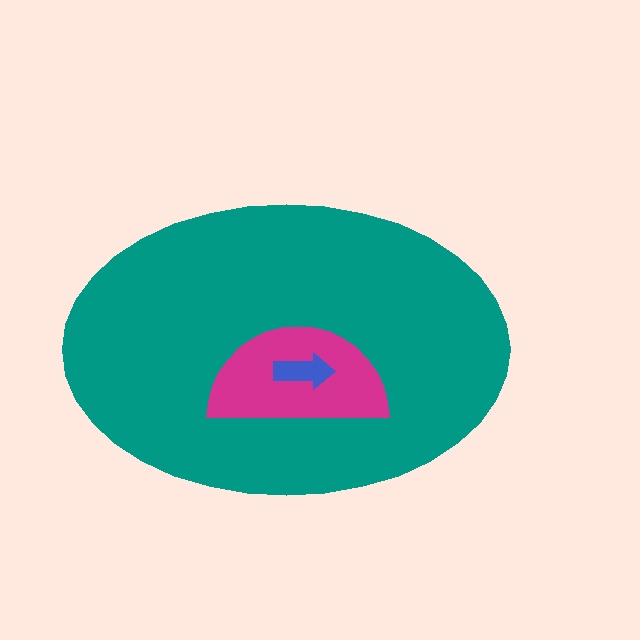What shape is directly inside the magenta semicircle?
The blue arrow.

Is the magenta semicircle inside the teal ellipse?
Yes.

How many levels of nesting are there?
3.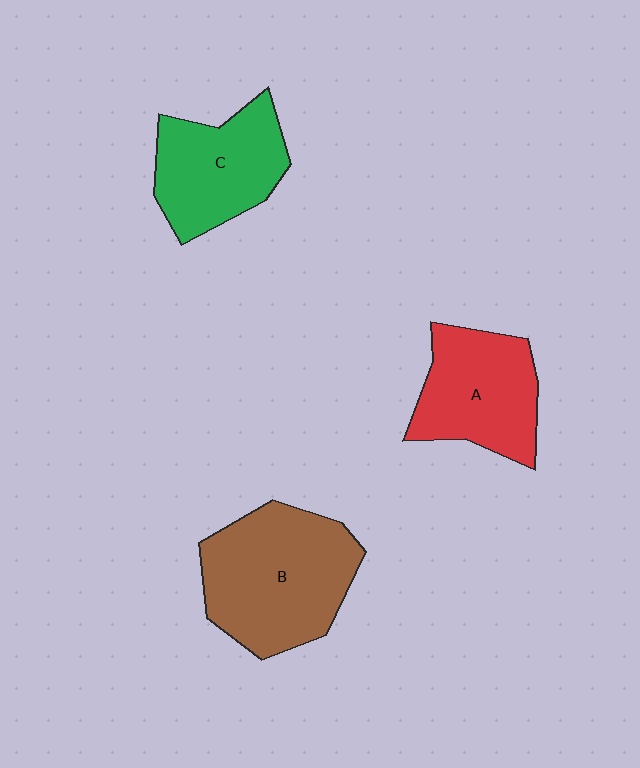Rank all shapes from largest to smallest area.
From largest to smallest: B (brown), A (red), C (green).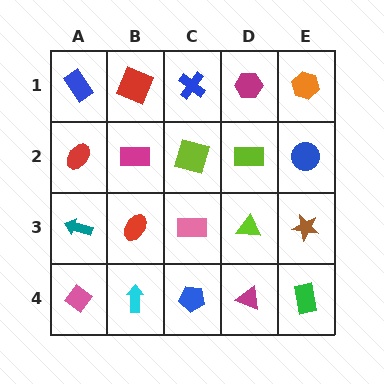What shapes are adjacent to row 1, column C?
A lime square (row 2, column C), a red square (row 1, column B), a magenta hexagon (row 1, column D).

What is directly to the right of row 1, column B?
A blue cross.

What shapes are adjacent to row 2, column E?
An orange hexagon (row 1, column E), a brown star (row 3, column E), a lime rectangle (row 2, column D).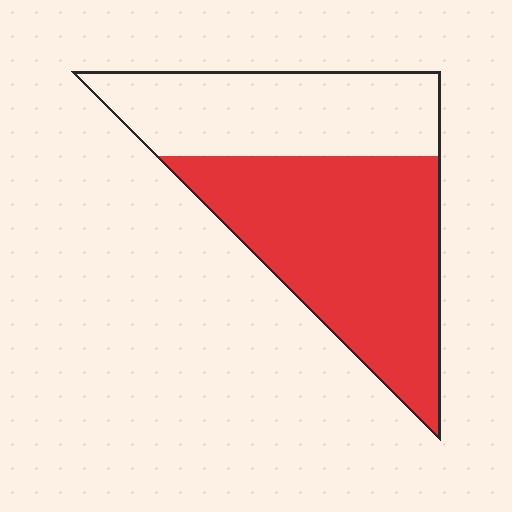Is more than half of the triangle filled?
Yes.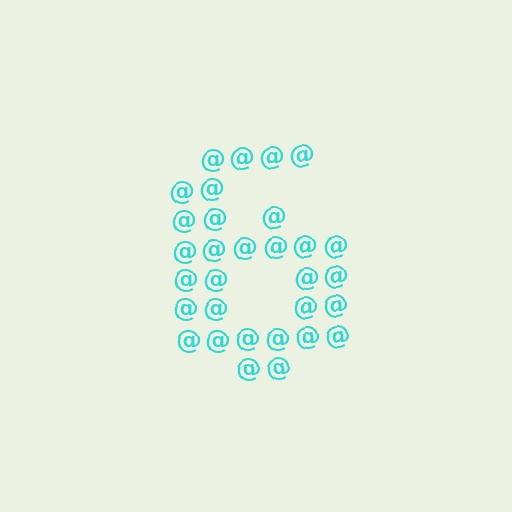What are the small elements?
The small elements are at signs.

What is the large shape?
The large shape is the digit 6.